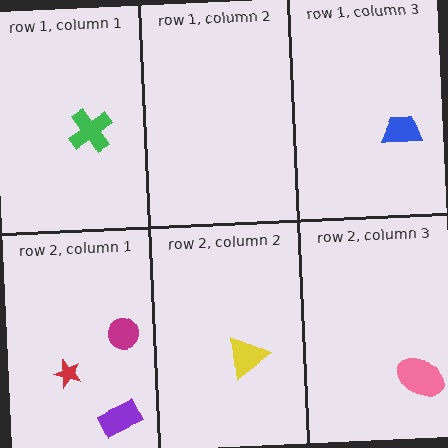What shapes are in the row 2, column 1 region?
The magenta circle, the red star, the purple rectangle.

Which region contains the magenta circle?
The row 2, column 1 region.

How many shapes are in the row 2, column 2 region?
1.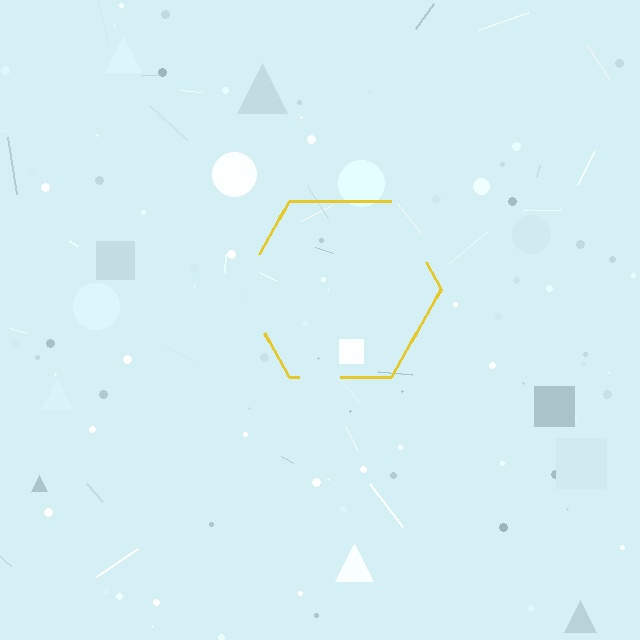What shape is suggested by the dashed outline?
The dashed outline suggests a hexagon.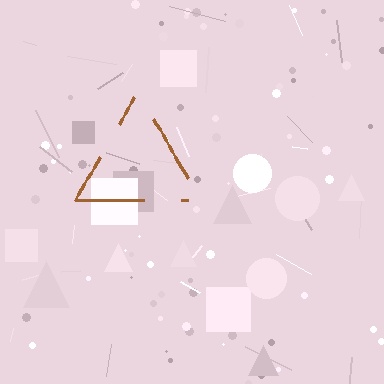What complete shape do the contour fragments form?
The contour fragments form a triangle.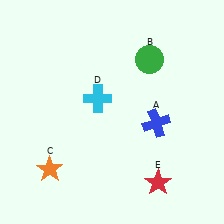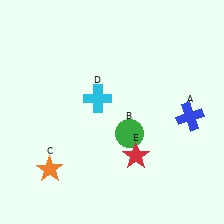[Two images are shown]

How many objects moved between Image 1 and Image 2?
3 objects moved between the two images.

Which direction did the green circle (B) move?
The green circle (B) moved down.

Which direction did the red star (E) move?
The red star (E) moved up.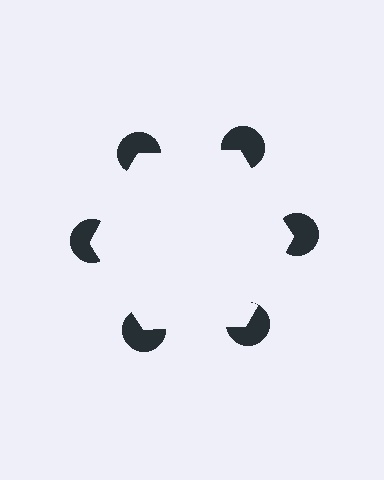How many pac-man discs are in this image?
There are 6 — one at each vertex of the illusory hexagon.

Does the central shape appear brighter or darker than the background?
It typically appears slightly brighter than the background, even though no actual brightness change is drawn.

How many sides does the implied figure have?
6 sides.